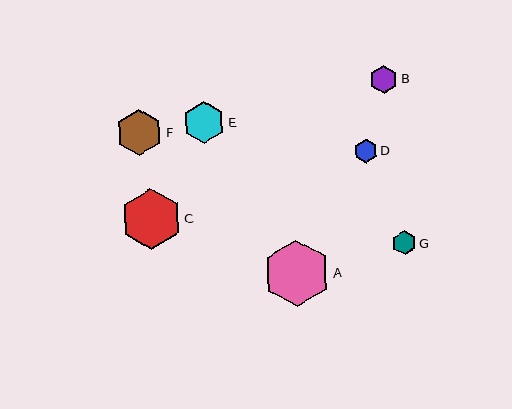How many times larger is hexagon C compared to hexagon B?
Hexagon C is approximately 2.2 times the size of hexagon B.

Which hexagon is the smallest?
Hexagon D is the smallest with a size of approximately 24 pixels.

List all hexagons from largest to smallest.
From largest to smallest: A, C, F, E, B, G, D.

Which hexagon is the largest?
Hexagon A is the largest with a size of approximately 67 pixels.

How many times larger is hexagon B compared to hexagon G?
Hexagon B is approximately 1.2 times the size of hexagon G.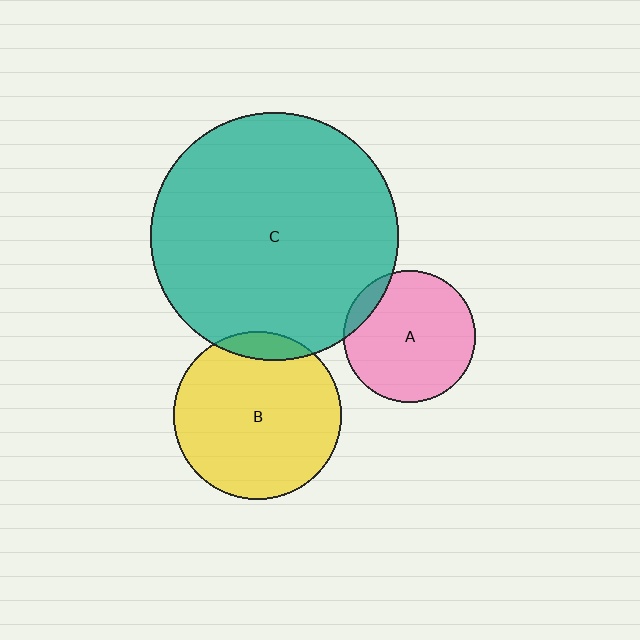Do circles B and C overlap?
Yes.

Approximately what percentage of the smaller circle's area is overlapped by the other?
Approximately 10%.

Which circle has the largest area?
Circle C (teal).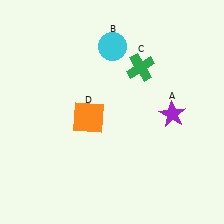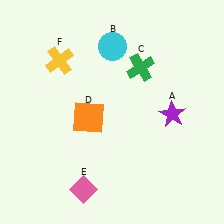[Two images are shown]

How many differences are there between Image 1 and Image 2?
There are 2 differences between the two images.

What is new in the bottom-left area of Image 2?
A pink diamond (E) was added in the bottom-left area of Image 2.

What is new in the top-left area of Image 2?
A yellow cross (F) was added in the top-left area of Image 2.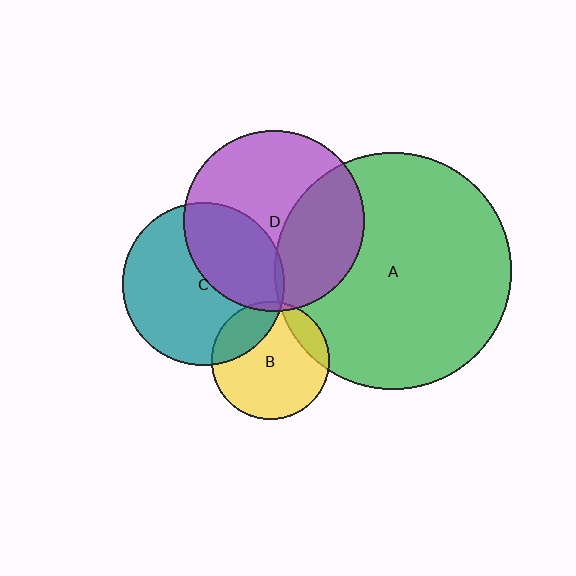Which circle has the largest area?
Circle A (green).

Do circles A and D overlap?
Yes.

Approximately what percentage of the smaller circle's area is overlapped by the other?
Approximately 35%.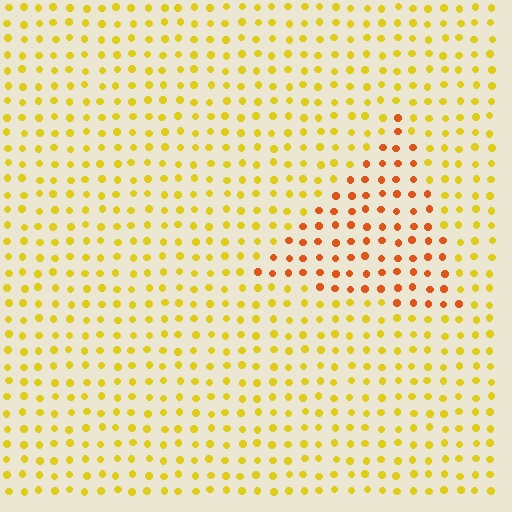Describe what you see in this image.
The image is filled with small yellow elements in a uniform arrangement. A triangle-shaped region is visible where the elements are tinted to a slightly different hue, forming a subtle color boundary.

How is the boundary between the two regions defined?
The boundary is defined purely by a slight shift in hue (about 37 degrees). Spacing, size, and orientation are identical on both sides.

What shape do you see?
I see a triangle.